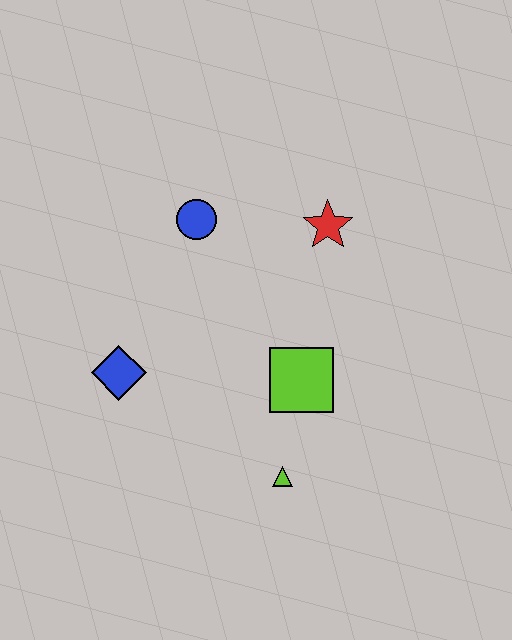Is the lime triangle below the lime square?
Yes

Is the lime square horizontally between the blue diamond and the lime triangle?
No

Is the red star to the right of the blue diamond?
Yes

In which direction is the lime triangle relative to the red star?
The lime triangle is below the red star.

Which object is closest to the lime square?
The lime triangle is closest to the lime square.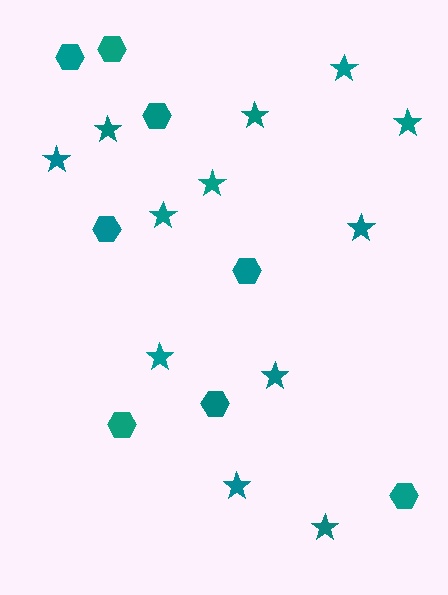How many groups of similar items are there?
There are 2 groups: one group of stars (12) and one group of hexagons (8).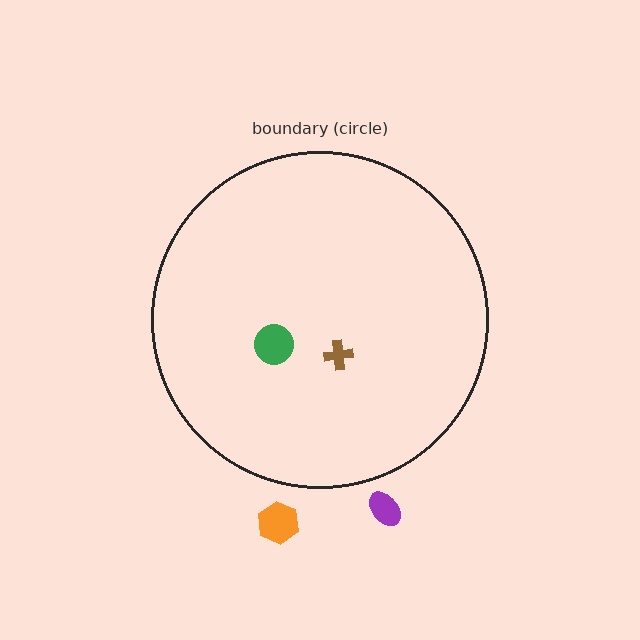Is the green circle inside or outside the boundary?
Inside.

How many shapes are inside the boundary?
2 inside, 2 outside.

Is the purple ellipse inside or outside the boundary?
Outside.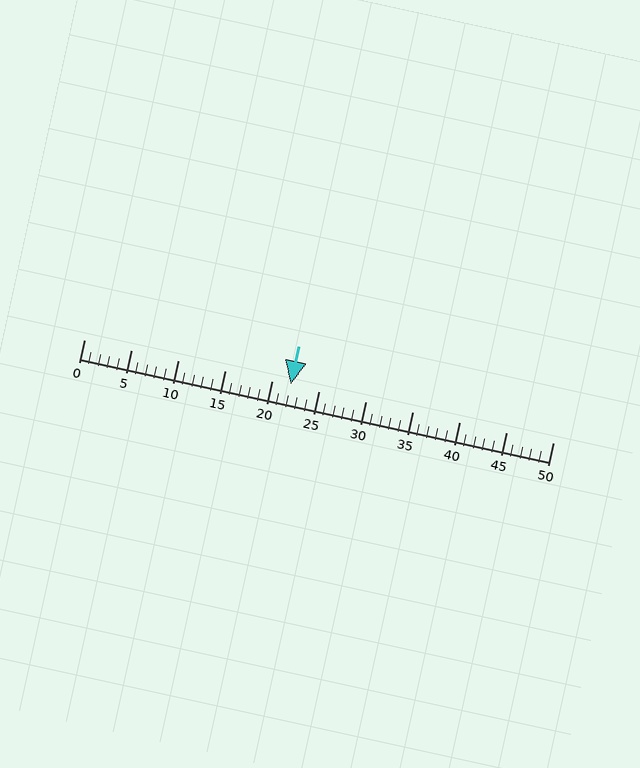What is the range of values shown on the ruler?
The ruler shows values from 0 to 50.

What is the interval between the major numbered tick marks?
The major tick marks are spaced 5 units apart.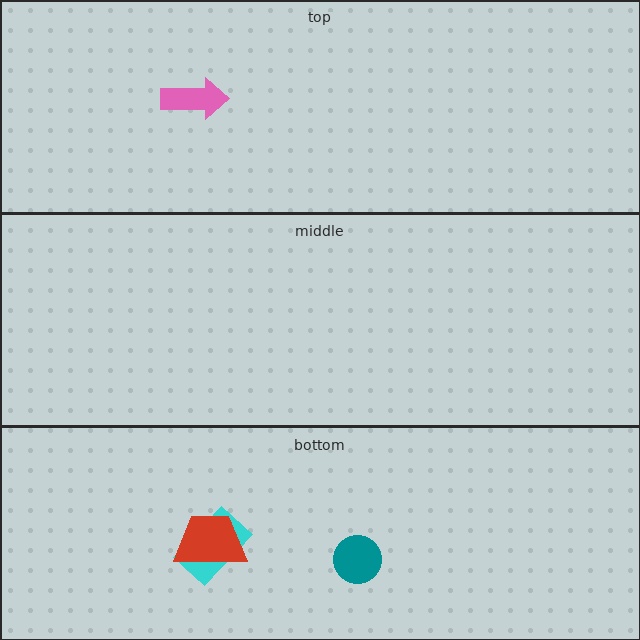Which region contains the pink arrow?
The top region.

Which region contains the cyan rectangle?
The bottom region.